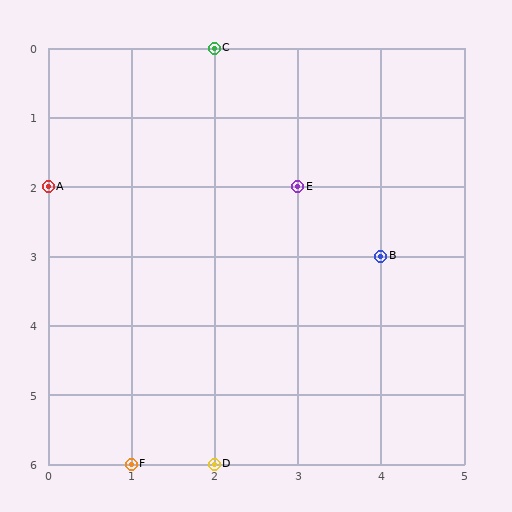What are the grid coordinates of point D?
Point D is at grid coordinates (2, 6).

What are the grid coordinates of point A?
Point A is at grid coordinates (0, 2).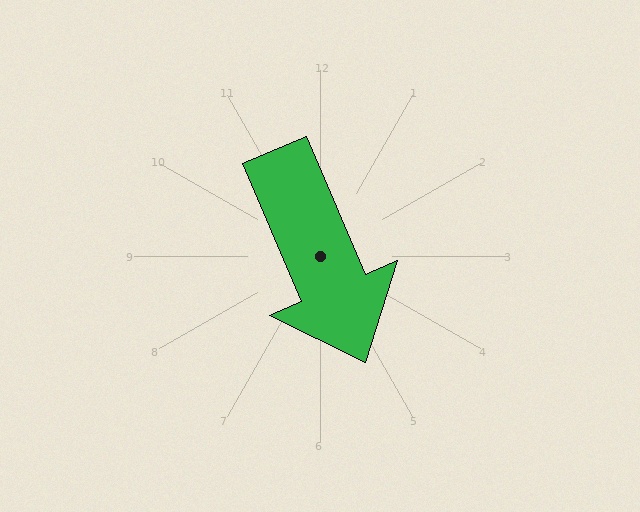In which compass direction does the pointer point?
Southeast.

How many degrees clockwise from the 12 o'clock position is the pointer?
Approximately 157 degrees.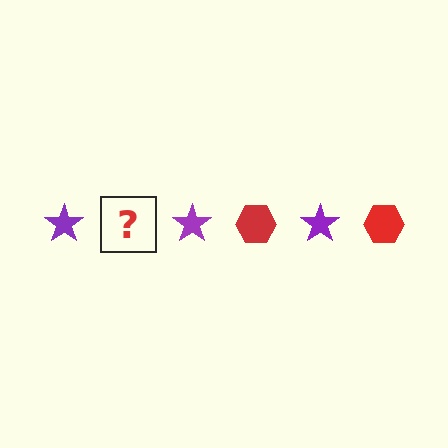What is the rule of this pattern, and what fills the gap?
The rule is that the pattern alternates between purple star and red hexagon. The gap should be filled with a red hexagon.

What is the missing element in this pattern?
The missing element is a red hexagon.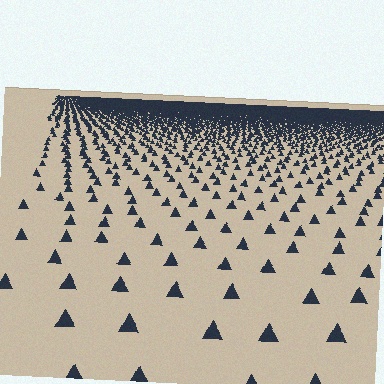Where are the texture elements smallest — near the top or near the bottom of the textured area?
Near the top.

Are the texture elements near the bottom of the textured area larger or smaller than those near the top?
Larger. Near the bottom, elements are closer to the viewer and appear at a bigger on-screen size.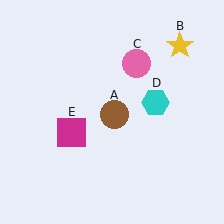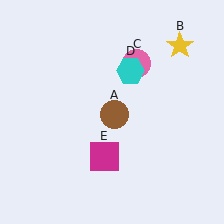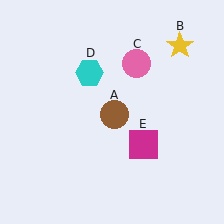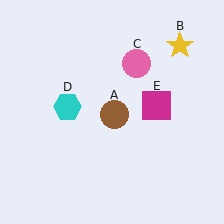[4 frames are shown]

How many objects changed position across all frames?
2 objects changed position: cyan hexagon (object D), magenta square (object E).